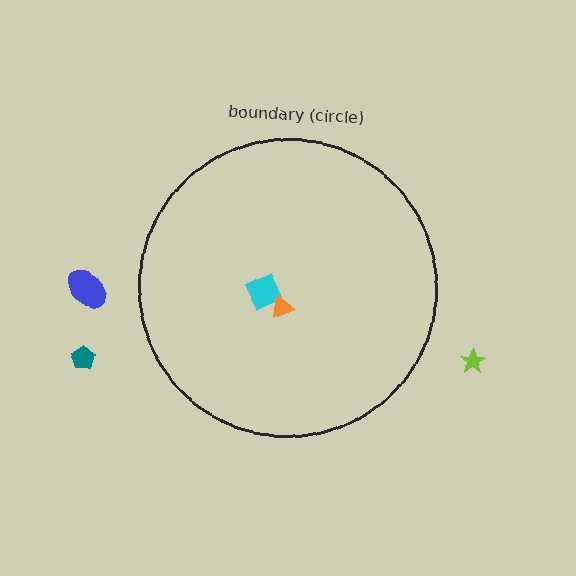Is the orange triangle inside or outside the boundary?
Inside.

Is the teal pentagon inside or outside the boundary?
Outside.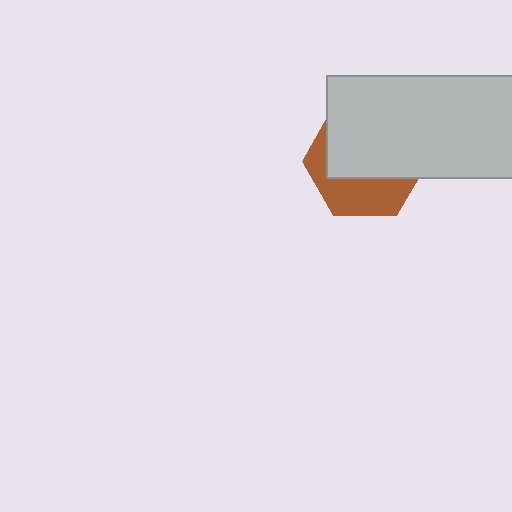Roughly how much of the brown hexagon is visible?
A small part of it is visible (roughly 37%).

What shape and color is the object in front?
The object in front is a light gray rectangle.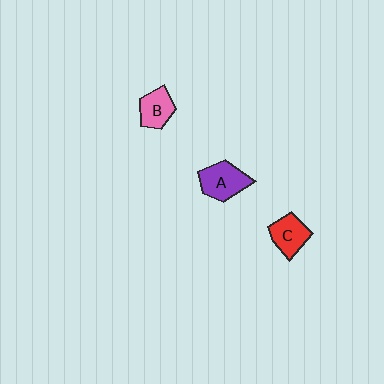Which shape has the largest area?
Shape A (purple).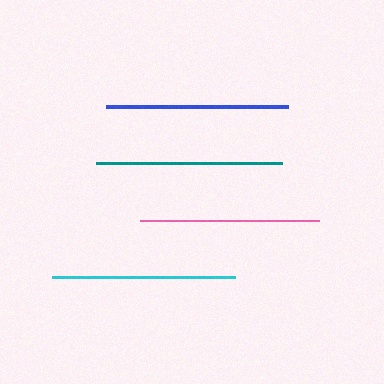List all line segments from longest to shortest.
From longest to shortest: teal, cyan, blue, pink.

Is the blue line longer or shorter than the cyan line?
The cyan line is longer than the blue line.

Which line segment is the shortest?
The pink line is the shortest at approximately 178 pixels.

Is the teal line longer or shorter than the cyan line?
The teal line is longer than the cyan line.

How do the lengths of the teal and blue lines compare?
The teal and blue lines are approximately the same length.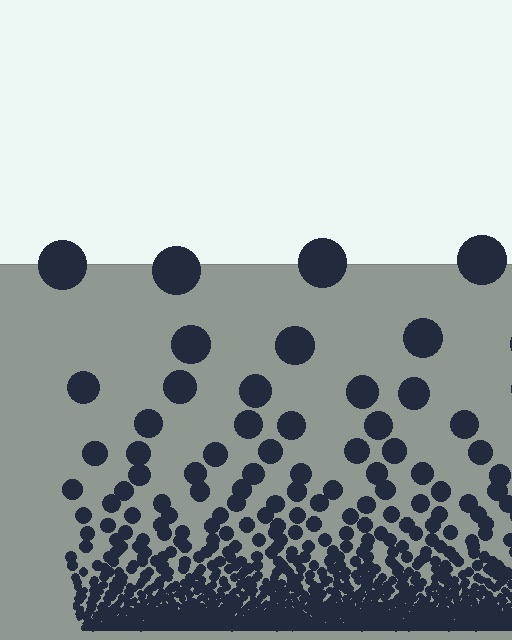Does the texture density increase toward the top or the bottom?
Density increases toward the bottom.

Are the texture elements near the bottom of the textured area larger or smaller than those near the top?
Smaller. The gradient is inverted — elements near the bottom are smaller and denser.